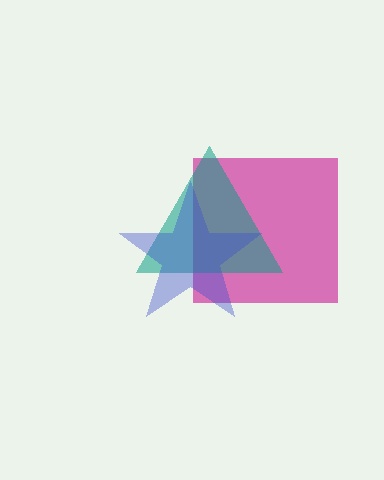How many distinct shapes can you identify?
There are 3 distinct shapes: a magenta square, a teal triangle, a blue star.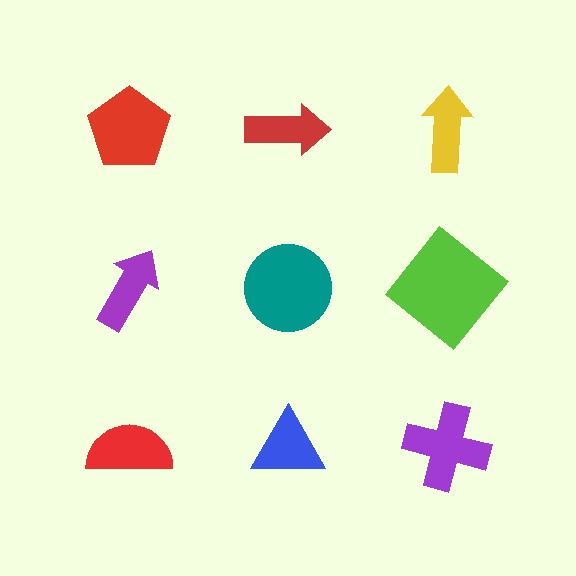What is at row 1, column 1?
A red pentagon.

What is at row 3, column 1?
A red semicircle.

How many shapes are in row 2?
3 shapes.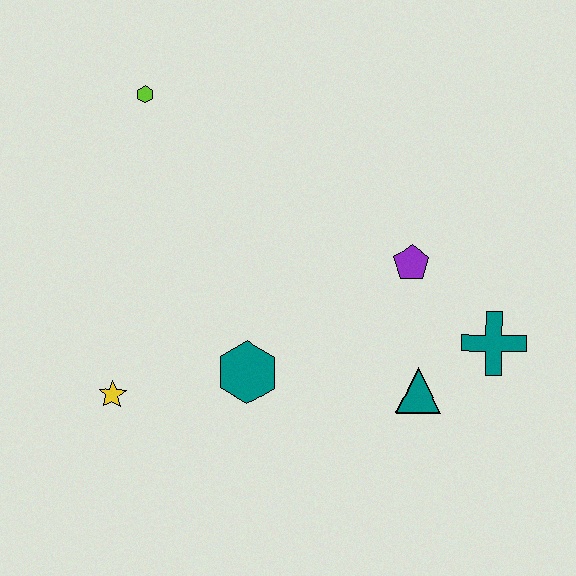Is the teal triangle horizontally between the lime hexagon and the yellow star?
No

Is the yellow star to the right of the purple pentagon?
No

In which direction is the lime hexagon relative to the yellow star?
The lime hexagon is above the yellow star.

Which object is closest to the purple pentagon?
The teal cross is closest to the purple pentagon.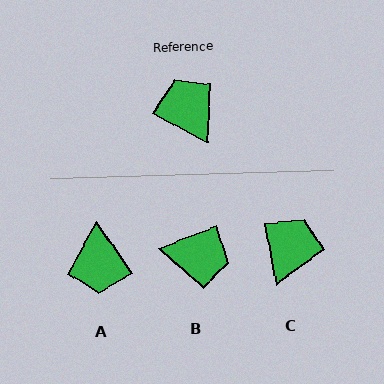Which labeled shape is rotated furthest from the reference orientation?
A, about 153 degrees away.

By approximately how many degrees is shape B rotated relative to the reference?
Approximately 130 degrees clockwise.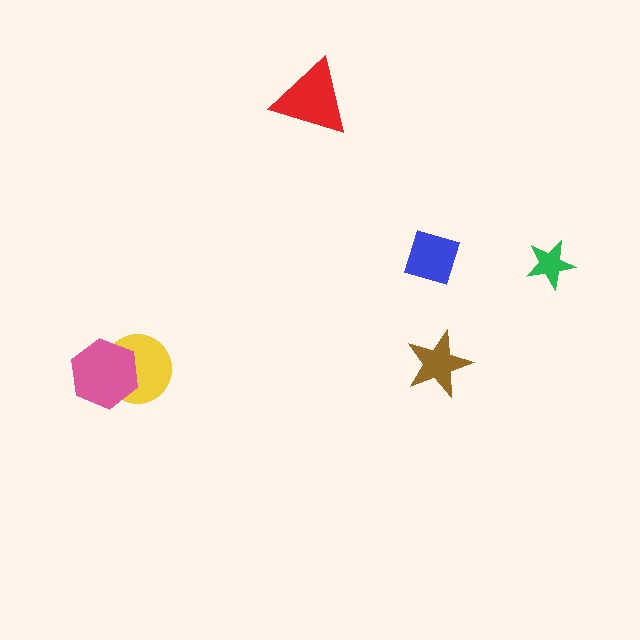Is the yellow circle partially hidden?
Yes, it is partially covered by another shape.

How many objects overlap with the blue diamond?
0 objects overlap with the blue diamond.